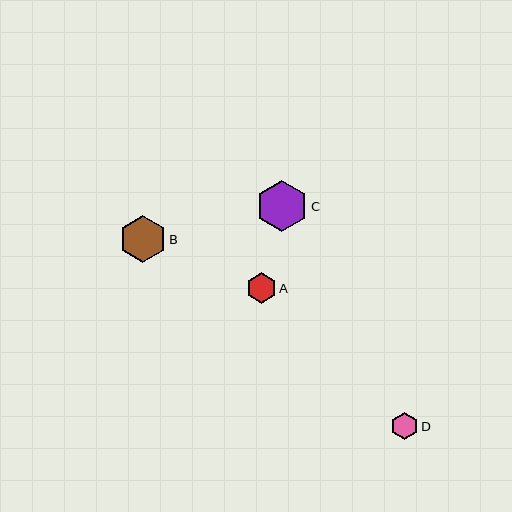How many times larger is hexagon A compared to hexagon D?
Hexagon A is approximately 1.1 times the size of hexagon D.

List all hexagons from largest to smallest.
From largest to smallest: C, B, A, D.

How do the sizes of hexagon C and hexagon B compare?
Hexagon C and hexagon B are approximately the same size.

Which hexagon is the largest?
Hexagon C is the largest with a size of approximately 51 pixels.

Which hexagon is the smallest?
Hexagon D is the smallest with a size of approximately 27 pixels.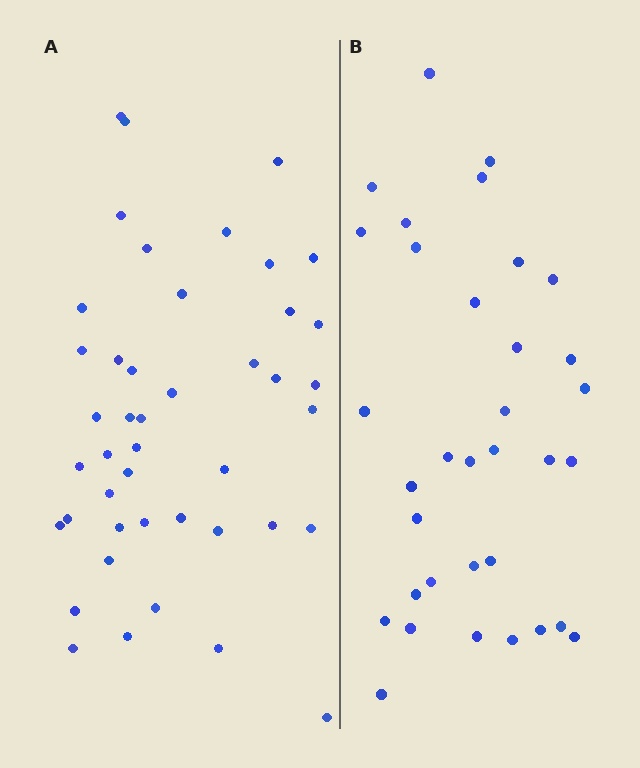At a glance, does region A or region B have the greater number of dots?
Region A (the left region) has more dots.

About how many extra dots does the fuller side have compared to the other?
Region A has roughly 10 or so more dots than region B.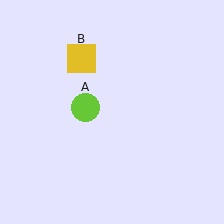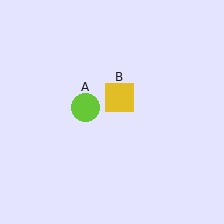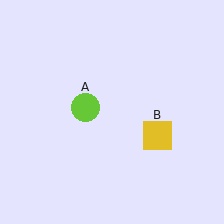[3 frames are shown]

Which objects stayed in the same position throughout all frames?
Lime circle (object A) remained stationary.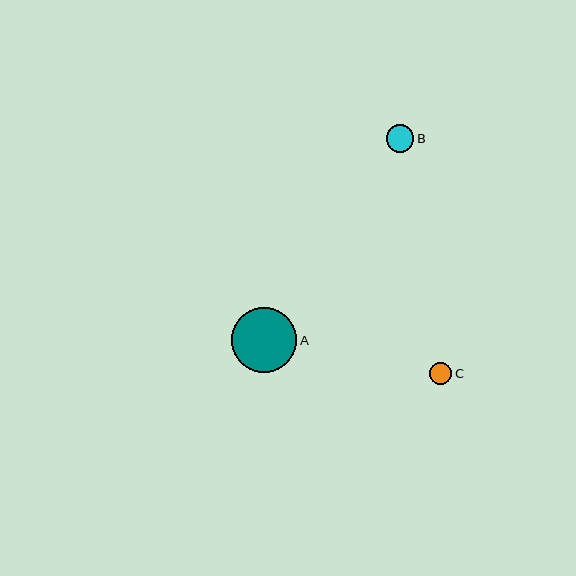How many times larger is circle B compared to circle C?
Circle B is approximately 1.3 times the size of circle C.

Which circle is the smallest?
Circle C is the smallest with a size of approximately 22 pixels.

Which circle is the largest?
Circle A is the largest with a size of approximately 66 pixels.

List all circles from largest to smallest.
From largest to smallest: A, B, C.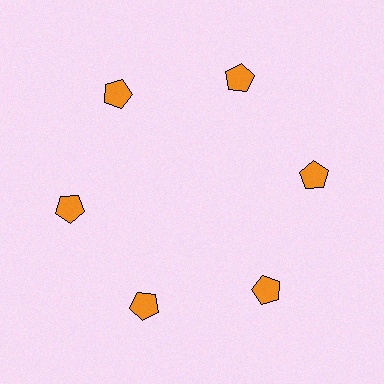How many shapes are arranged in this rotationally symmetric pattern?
There are 6 shapes, arranged in 6 groups of 1.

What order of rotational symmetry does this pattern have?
This pattern has 6-fold rotational symmetry.